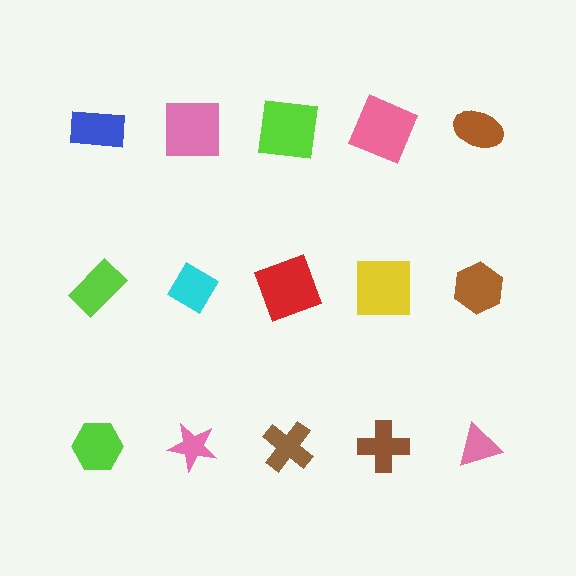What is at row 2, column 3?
A red square.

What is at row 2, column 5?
A brown hexagon.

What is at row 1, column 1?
A blue rectangle.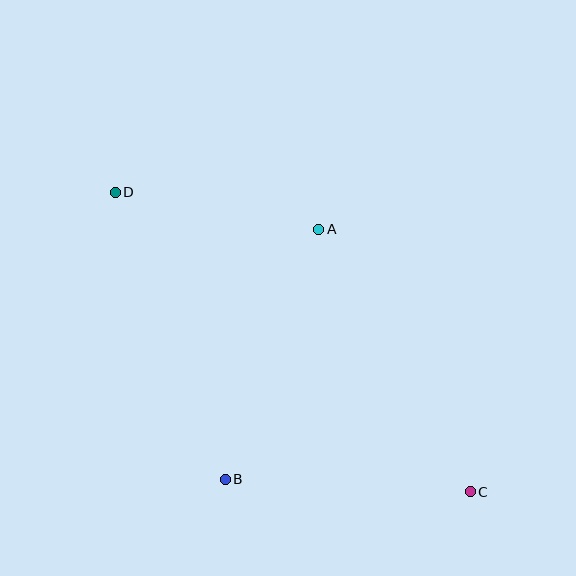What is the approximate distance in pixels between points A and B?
The distance between A and B is approximately 267 pixels.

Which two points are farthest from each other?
Points C and D are farthest from each other.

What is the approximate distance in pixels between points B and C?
The distance between B and C is approximately 245 pixels.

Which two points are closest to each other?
Points A and D are closest to each other.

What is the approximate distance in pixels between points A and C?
The distance between A and C is approximately 303 pixels.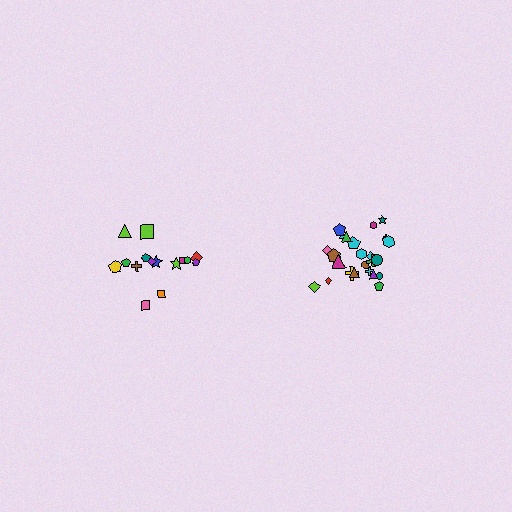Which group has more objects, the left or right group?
The right group.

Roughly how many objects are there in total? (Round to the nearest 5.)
Roughly 40 objects in total.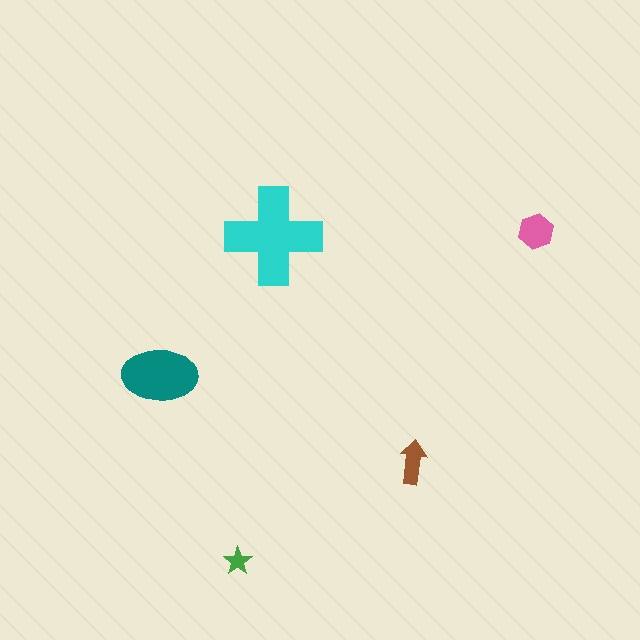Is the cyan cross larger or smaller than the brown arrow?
Larger.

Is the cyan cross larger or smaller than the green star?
Larger.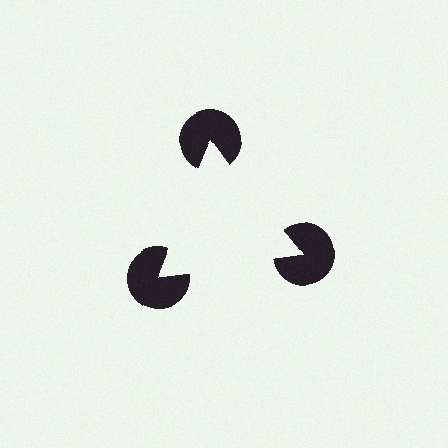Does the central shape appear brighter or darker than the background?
It typically appears slightly brighter than the background, even though no actual brightness change is drawn.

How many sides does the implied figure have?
3 sides.